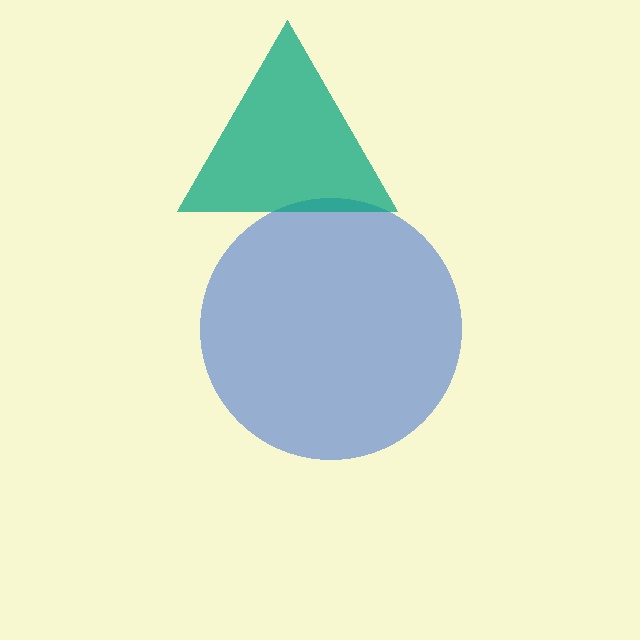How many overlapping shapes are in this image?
There are 2 overlapping shapes in the image.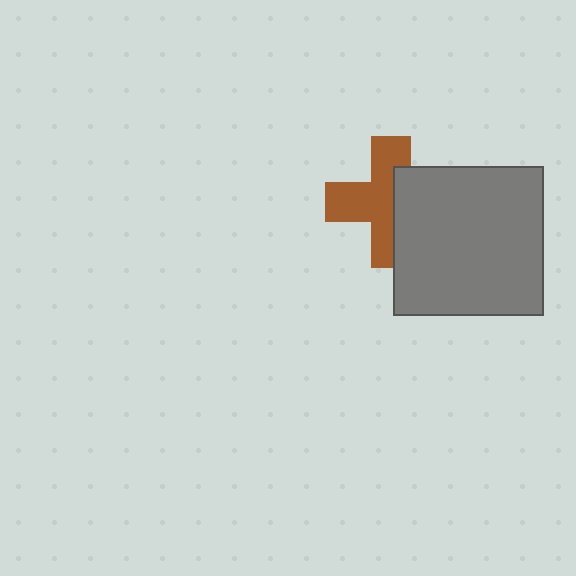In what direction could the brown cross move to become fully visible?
The brown cross could move left. That would shift it out from behind the gray square entirely.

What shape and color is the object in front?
The object in front is a gray square.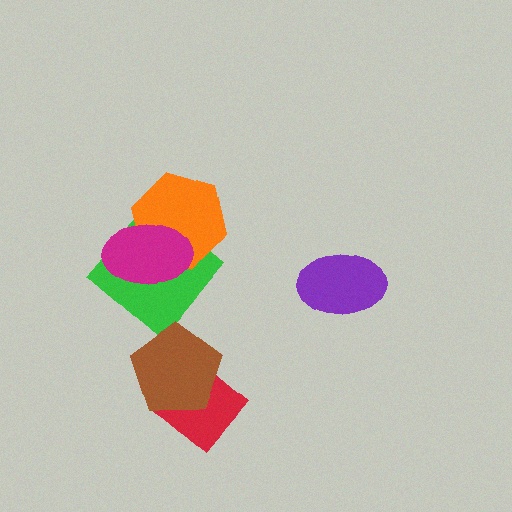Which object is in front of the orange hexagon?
The magenta ellipse is in front of the orange hexagon.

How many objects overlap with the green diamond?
2 objects overlap with the green diamond.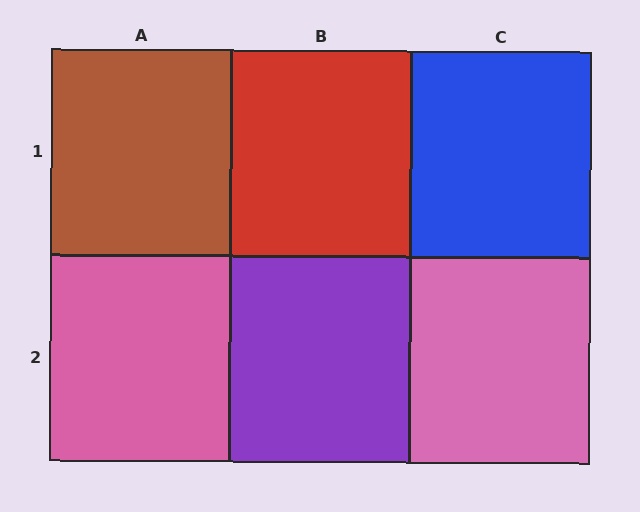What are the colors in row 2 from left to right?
Pink, purple, pink.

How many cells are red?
1 cell is red.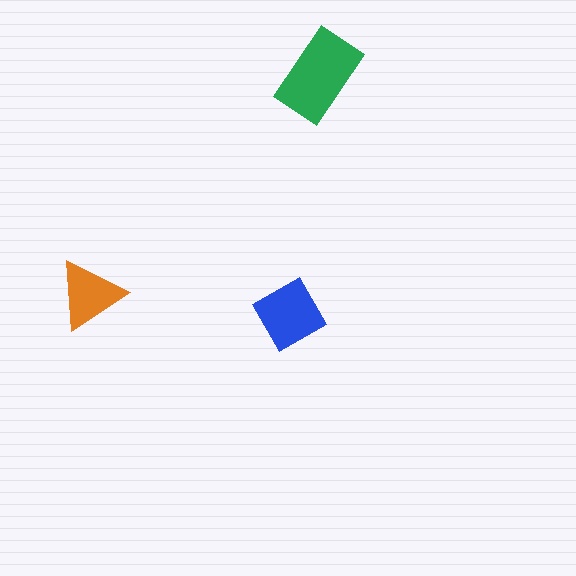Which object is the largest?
The green rectangle.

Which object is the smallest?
The orange triangle.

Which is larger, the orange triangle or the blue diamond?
The blue diamond.